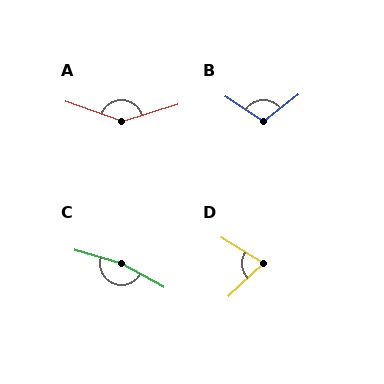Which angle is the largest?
C, at approximately 167 degrees.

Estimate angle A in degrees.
Approximately 143 degrees.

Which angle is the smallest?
D, at approximately 74 degrees.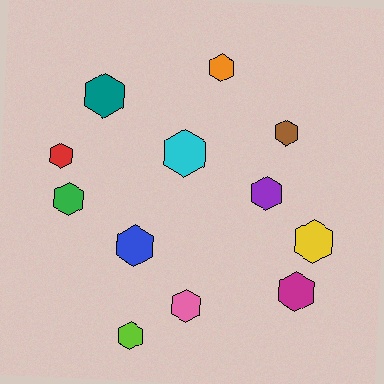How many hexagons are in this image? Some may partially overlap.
There are 12 hexagons.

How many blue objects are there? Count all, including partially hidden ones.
There is 1 blue object.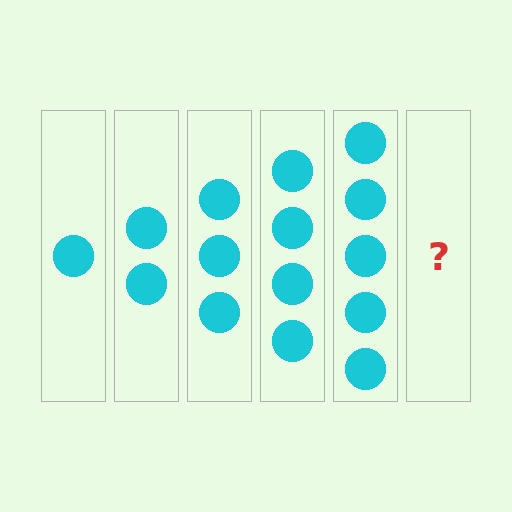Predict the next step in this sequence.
The next step is 6 circles.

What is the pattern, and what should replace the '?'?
The pattern is that each step adds one more circle. The '?' should be 6 circles.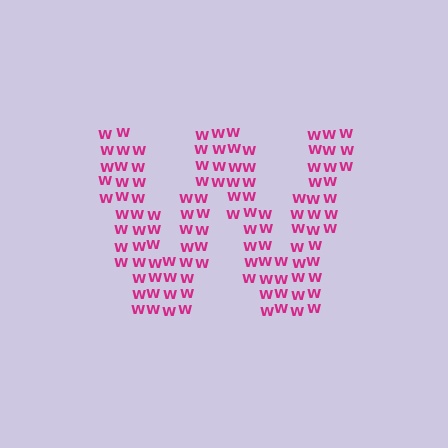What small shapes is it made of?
It is made of small letter W's.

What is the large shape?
The large shape is the letter W.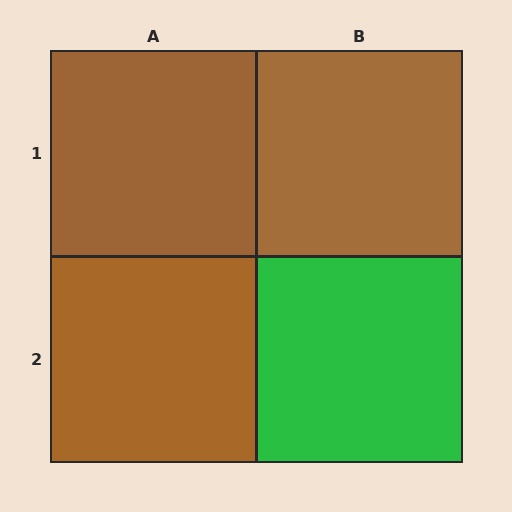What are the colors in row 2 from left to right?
Brown, green.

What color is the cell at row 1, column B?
Brown.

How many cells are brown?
3 cells are brown.